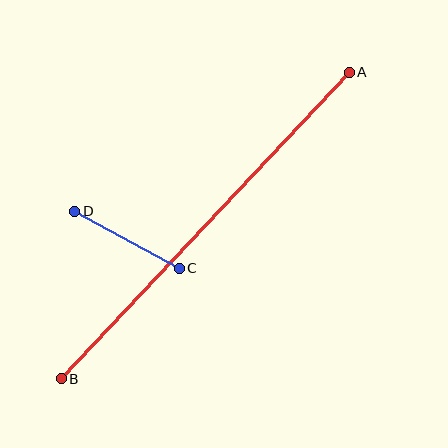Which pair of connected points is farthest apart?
Points A and B are farthest apart.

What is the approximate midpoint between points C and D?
The midpoint is at approximately (127, 240) pixels.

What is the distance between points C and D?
The distance is approximately 119 pixels.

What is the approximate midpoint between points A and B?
The midpoint is at approximately (205, 226) pixels.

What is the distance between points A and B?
The distance is approximately 421 pixels.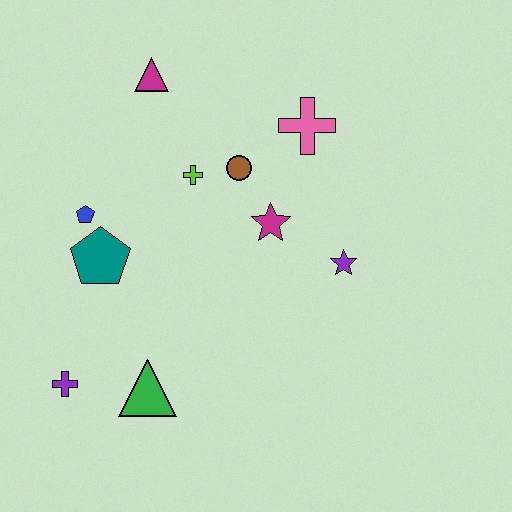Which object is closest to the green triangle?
The purple cross is closest to the green triangle.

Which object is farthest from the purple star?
The purple cross is farthest from the purple star.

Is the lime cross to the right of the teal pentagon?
Yes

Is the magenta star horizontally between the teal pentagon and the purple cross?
No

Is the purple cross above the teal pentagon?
No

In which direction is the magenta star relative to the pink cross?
The magenta star is below the pink cross.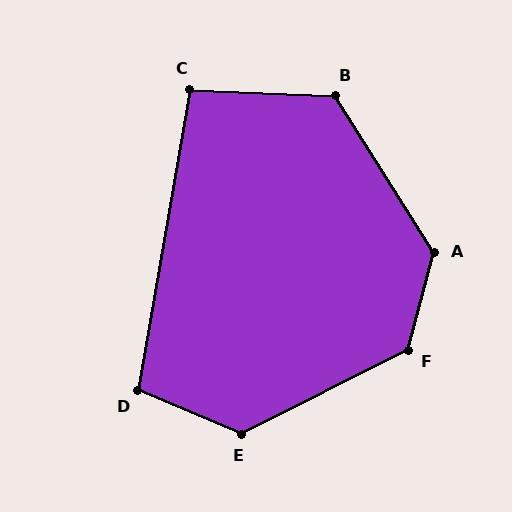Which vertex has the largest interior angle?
A, at approximately 132 degrees.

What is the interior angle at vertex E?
Approximately 130 degrees (obtuse).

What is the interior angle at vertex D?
Approximately 103 degrees (obtuse).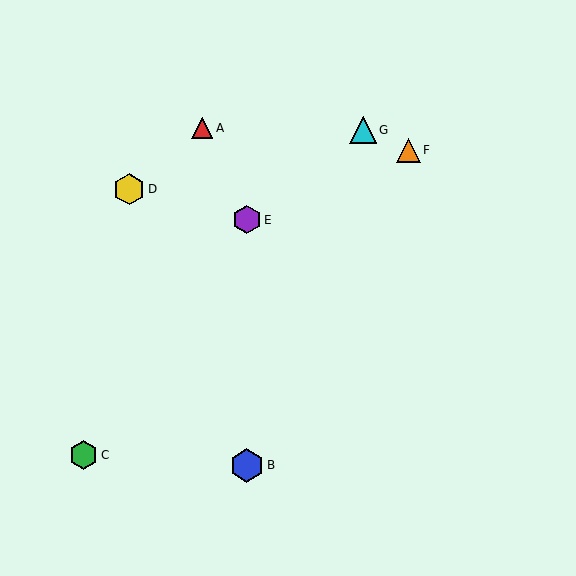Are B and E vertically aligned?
Yes, both are at x≈247.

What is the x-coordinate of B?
Object B is at x≈247.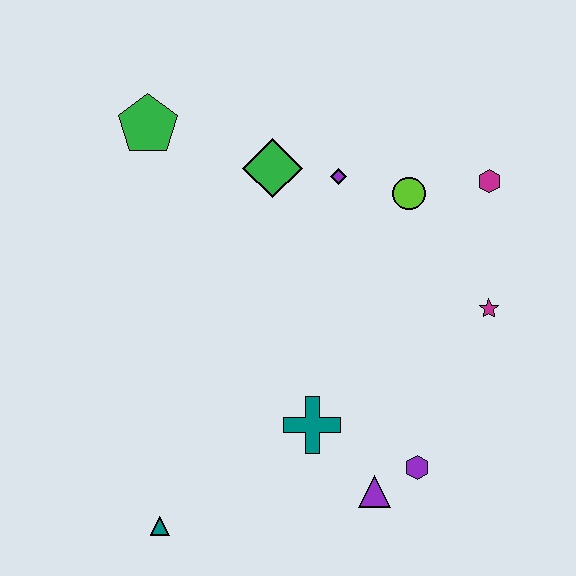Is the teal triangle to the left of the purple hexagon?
Yes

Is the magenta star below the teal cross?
No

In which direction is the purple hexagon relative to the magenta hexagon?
The purple hexagon is below the magenta hexagon.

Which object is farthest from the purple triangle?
The green pentagon is farthest from the purple triangle.